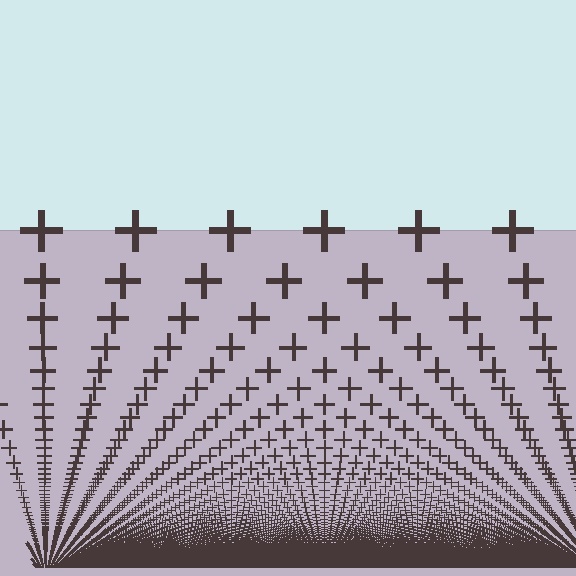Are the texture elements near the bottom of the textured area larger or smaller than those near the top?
Smaller. The gradient is inverted — elements near the bottom are smaller and denser.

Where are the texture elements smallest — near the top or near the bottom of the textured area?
Near the bottom.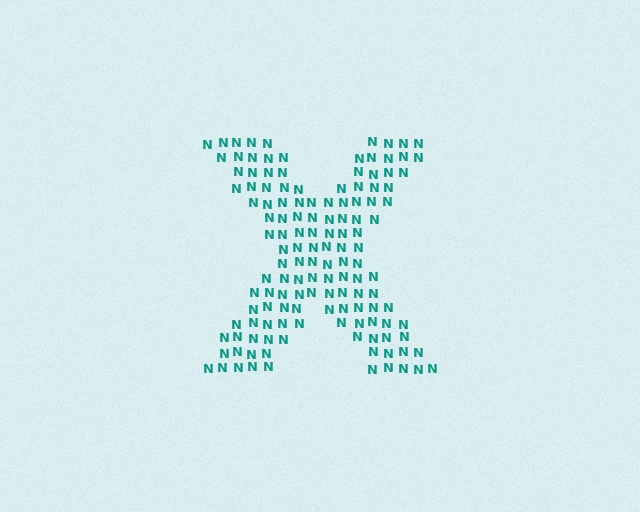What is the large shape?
The large shape is the letter X.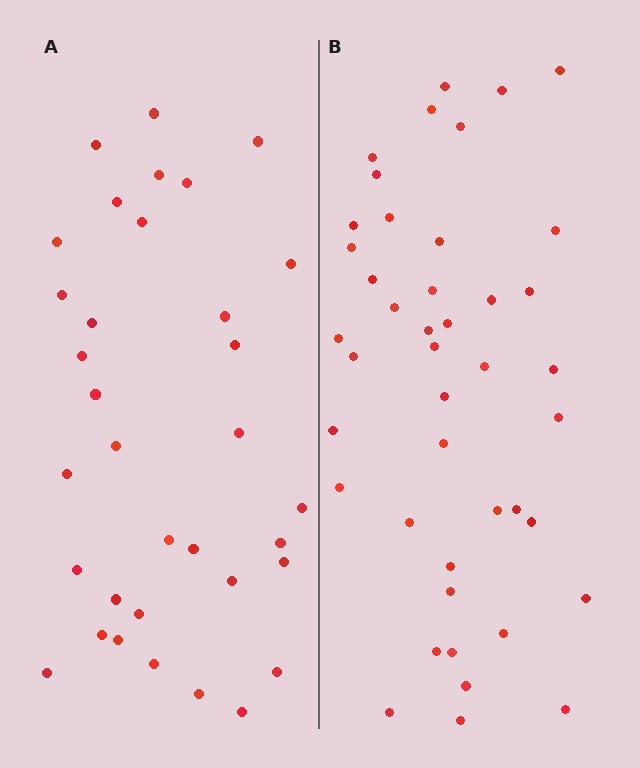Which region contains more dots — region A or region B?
Region B (the right region) has more dots.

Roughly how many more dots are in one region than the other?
Region B has roughly 8 or so more dots than region A.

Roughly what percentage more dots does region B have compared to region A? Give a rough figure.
About 25% more.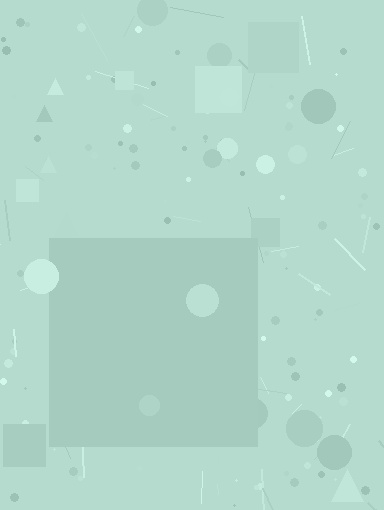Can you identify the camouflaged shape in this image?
The camouflaged shape is a square.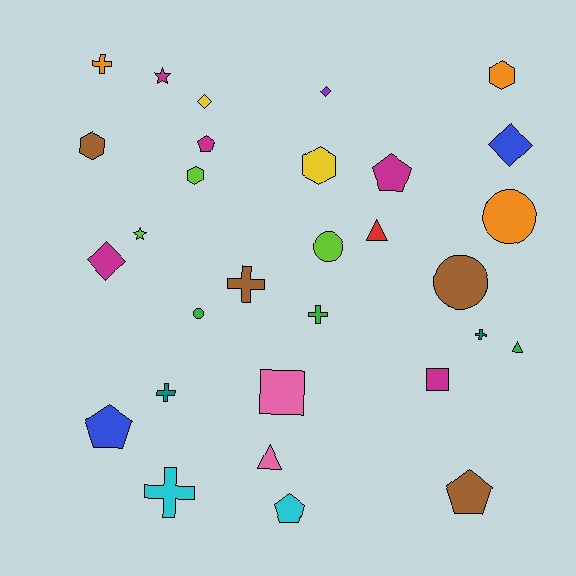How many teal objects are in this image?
There are 2 teal objects.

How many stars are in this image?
There are 2 stars.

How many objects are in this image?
There are 30 objects.